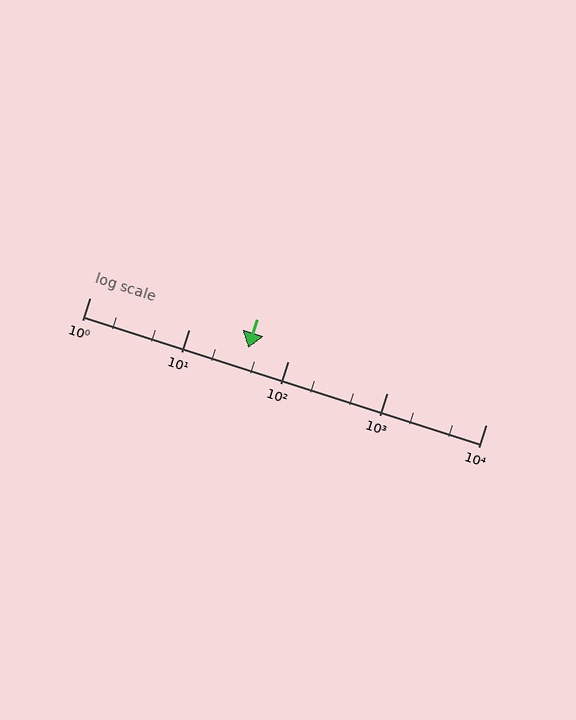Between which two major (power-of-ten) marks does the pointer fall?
The pointer is between 10 and 100.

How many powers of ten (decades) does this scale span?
The scale spans 4 decades, from 1 to 10000.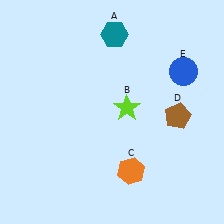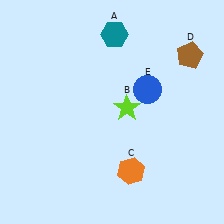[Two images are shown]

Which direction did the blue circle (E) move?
The blue circle (E) moved left.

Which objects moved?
The objects that moved are: the brown pentagon (D), the blue circle (E).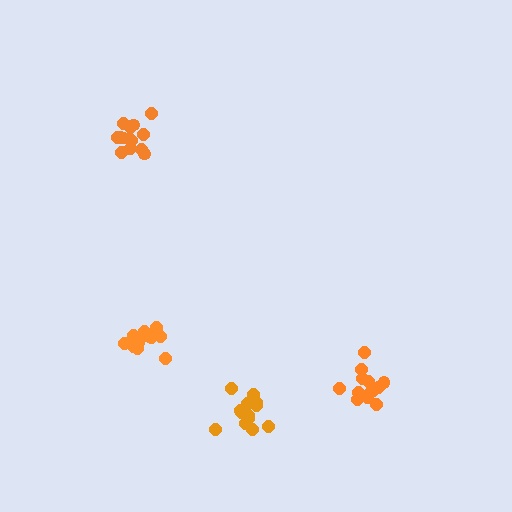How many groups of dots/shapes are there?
There are 4 groups.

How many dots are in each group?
Group 1: 13 dots, Group 2: 15 dots, Group 3: 12 dots, Group 4: 13 dots (53 total).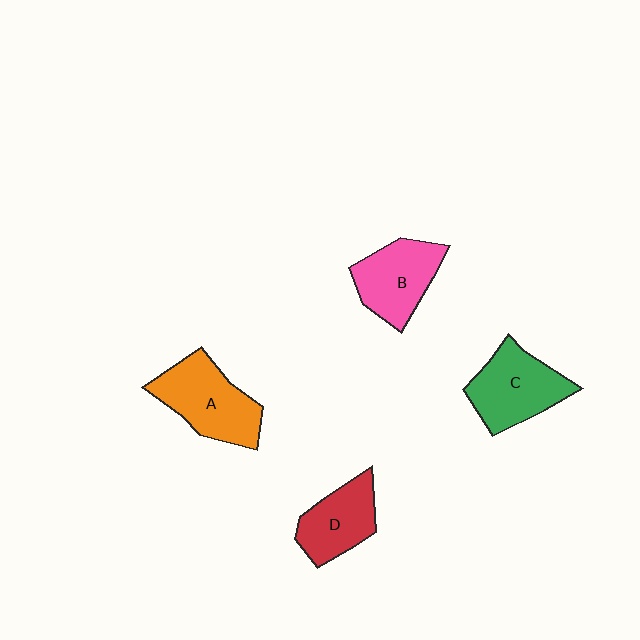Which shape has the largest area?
Shape A (orange).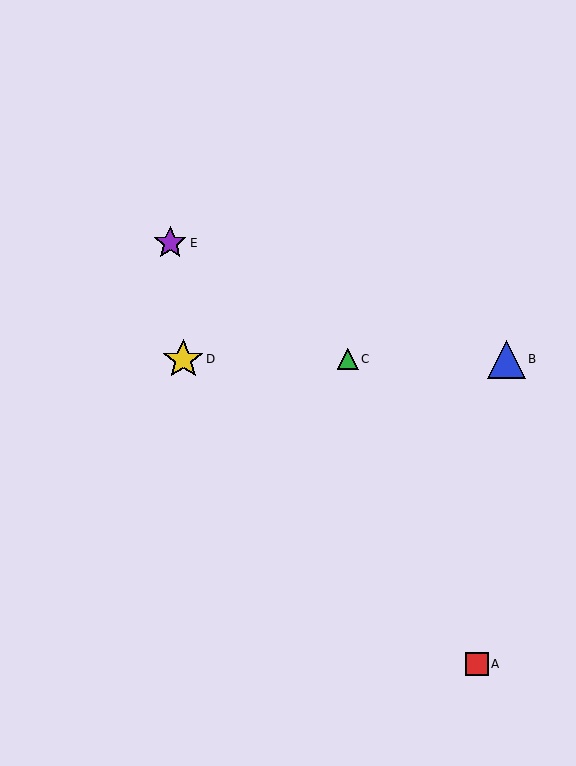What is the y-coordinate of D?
Object D is at y≈359.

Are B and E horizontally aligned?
No, B is at y≈359 and E is at y≈243.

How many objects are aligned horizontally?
3 objects (B, C, D) are aligned horizontally.